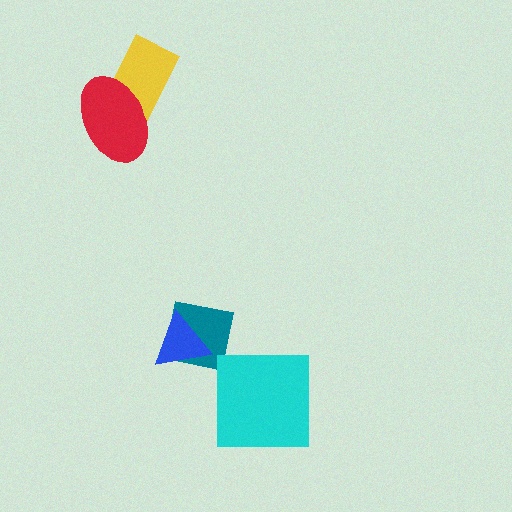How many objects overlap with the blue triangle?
1 object overlaps with the blue triangle.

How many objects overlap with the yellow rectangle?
1 object overlaps with the yellow rectangle.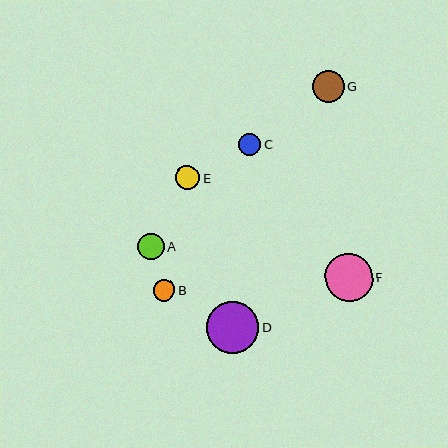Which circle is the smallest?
Circle B is the smallest with a size of approximately 21 pixels.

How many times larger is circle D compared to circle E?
Circle D is approximately 2.2 times the size of circle E.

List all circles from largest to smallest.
From largest to smallest: D, F, G, A, E, C, B.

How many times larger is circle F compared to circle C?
Circle F is approximately 2.1 times the size of circle C.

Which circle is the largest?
Circle D is the largest with a size of approximately 52 pixels.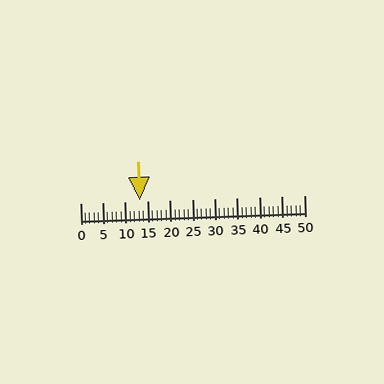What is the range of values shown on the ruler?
The ruler shows values from 0 to 50.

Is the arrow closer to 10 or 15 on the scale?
The arrow is closer to 15.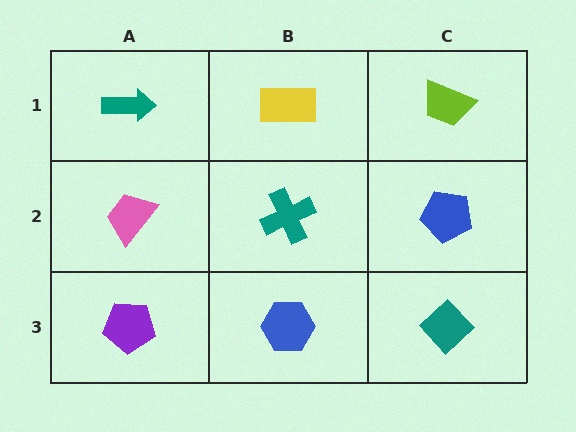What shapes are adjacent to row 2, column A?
A teal arrow (row 1, column A), a purple pentagon (row 3, column A), a teal cross (row 2, column B).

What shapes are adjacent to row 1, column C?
A blue pentagon (row 2, column C), a yellow rectangle (row 1, column B).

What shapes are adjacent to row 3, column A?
A pink trapezoid (row 2, column A), a blue hexagon (row 3, column B).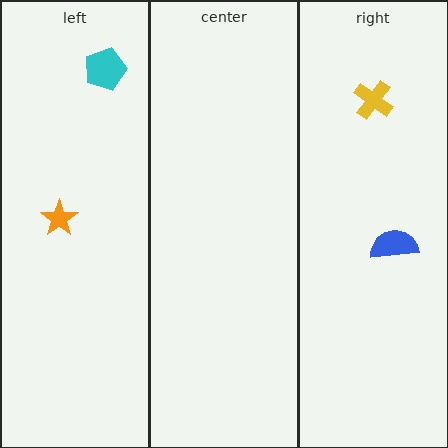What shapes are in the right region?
The yellow cross, the blue semicircle.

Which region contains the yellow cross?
The right region.